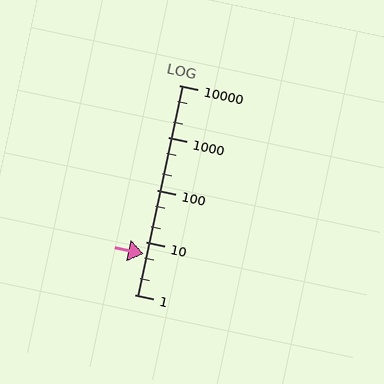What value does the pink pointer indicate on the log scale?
The pointer indicates approximately 5.9.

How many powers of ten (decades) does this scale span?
The scale spans 4 decades, from 1 to 10000.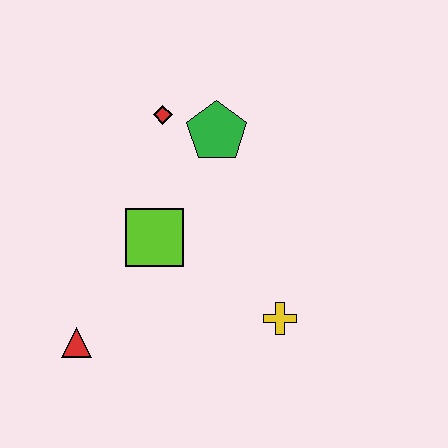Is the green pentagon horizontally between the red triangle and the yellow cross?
Yes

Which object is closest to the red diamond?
The green pentagon is closest to the red diamond.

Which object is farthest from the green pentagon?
The red triangle is farthest from the green pentagon.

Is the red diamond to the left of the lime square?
No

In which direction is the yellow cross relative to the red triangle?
The yellow cross is to the right of the red triangle.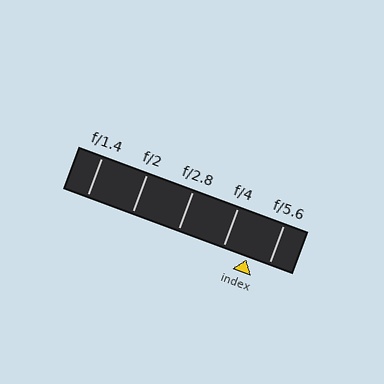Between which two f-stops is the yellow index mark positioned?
The index mark is between f/4 and f/5.6.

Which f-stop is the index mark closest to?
The index mark is closest to f/5.6.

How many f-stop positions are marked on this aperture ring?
There are 5 f-stop positions marked.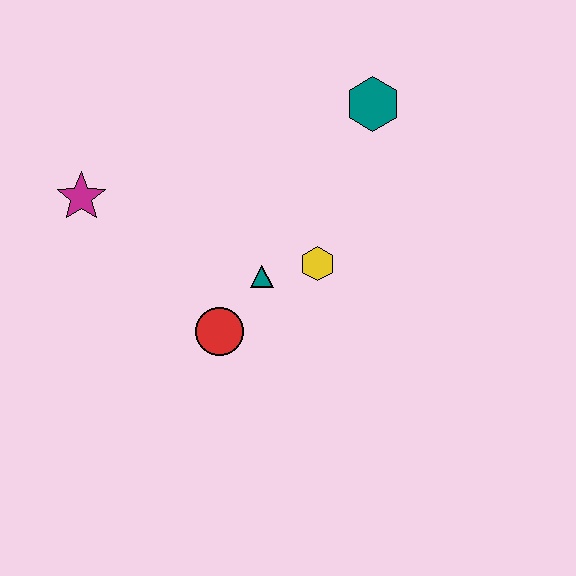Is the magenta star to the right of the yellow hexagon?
No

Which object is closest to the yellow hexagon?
The teal triangle is closest to the yellow hexagon.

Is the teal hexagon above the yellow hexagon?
Yes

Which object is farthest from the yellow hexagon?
The magenta star is farthest from the yellow hexagon.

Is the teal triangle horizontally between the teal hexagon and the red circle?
Yes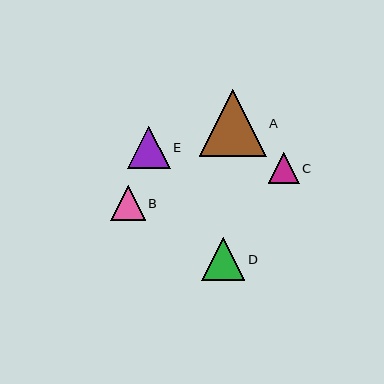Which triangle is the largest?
Triangle A is the largest with a size of approximately 67 pixels.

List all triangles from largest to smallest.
From largest to smallest: A, D, E, B, C.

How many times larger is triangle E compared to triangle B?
Triangle E is approximately 1.2 times the size of triangle B.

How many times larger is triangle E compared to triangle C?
Triangle E is approximately 1.4 times the size of triangle C.